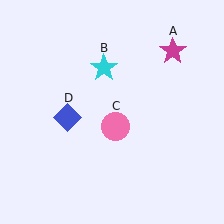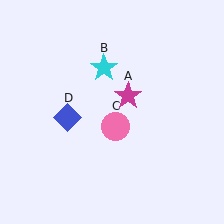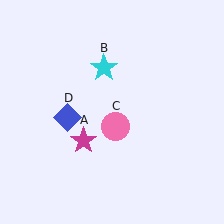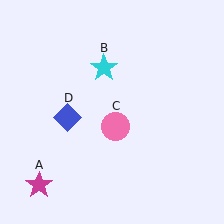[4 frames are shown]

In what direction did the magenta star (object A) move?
The magenta star (object A) moved down and to the left.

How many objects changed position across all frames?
1 object changed position: magenta star (object A).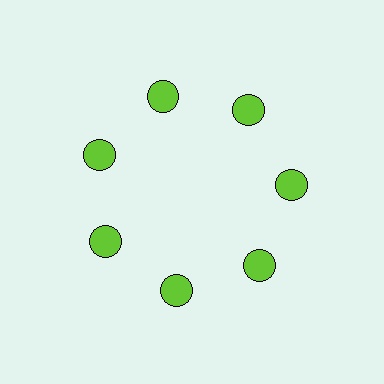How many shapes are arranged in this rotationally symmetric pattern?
There are 7 shapes, arranged in 7 groups of 1.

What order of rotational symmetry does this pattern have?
This pattern has 7-fold rotational symmetry.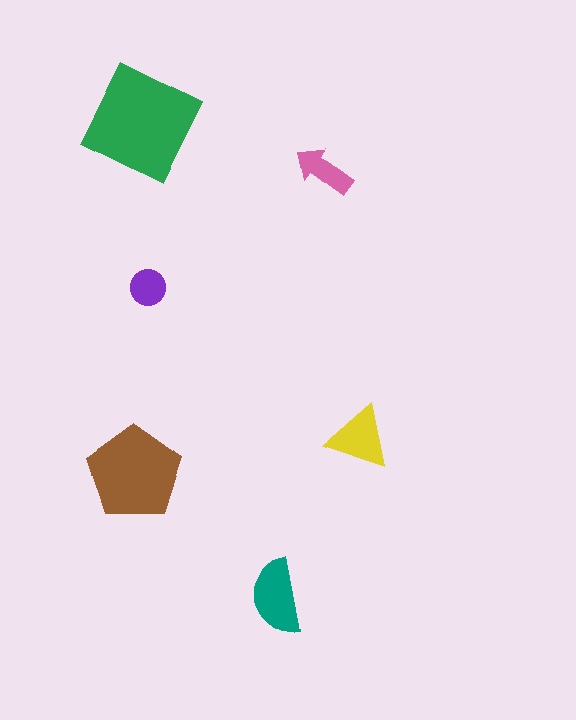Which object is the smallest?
The purple circle.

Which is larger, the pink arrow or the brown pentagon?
The brown pentagon.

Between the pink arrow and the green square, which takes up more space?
The green square.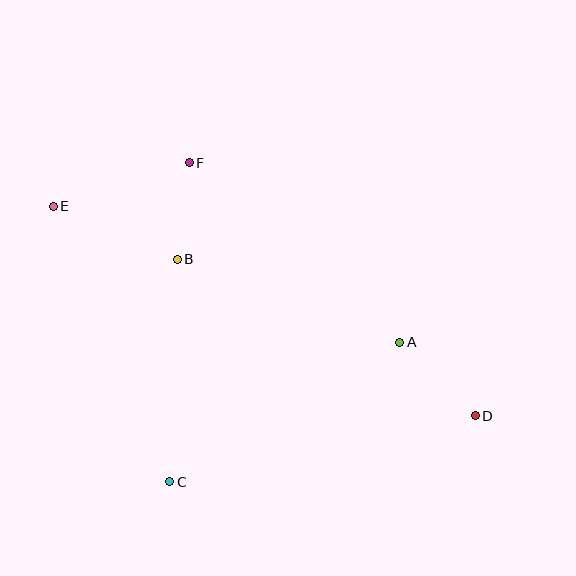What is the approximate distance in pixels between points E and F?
The distance between E and F is approximately 143 pixels.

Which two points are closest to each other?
Points B and F are closest to each other.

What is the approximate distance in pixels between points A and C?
The distance between A and C is approximately 269 pixels.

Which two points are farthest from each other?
Points D and E are farthest from each other.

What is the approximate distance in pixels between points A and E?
The distance between A and E is approximately 372 pixels.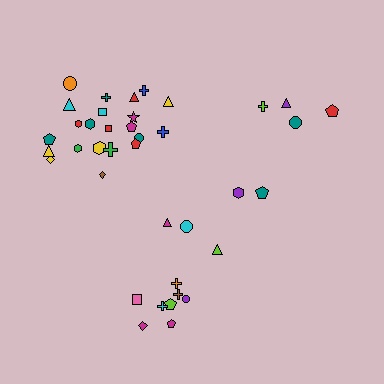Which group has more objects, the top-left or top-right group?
The top-left group.